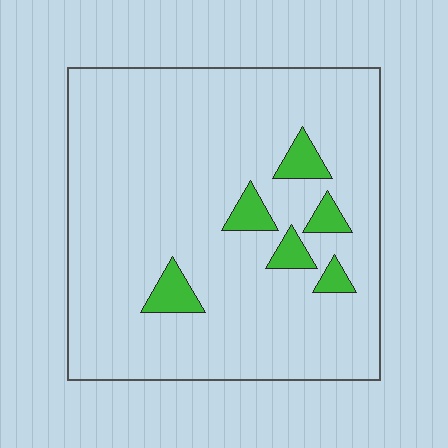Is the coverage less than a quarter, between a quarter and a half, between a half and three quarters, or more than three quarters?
Less than a quarter.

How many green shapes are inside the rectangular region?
6.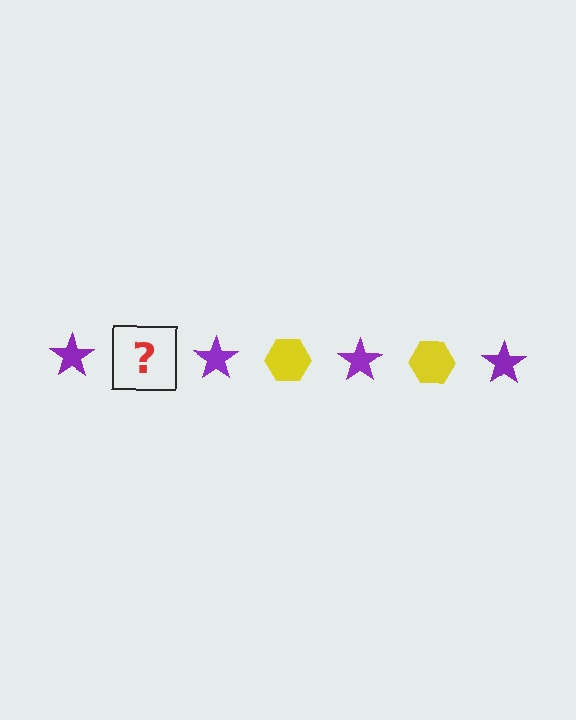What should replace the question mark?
The question mark should be replaced with a yellow hexagon.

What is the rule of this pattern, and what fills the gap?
The rule is that the pattern alternates between purple star and yellow hexagon. The gap should be filled with a yellow hexagon.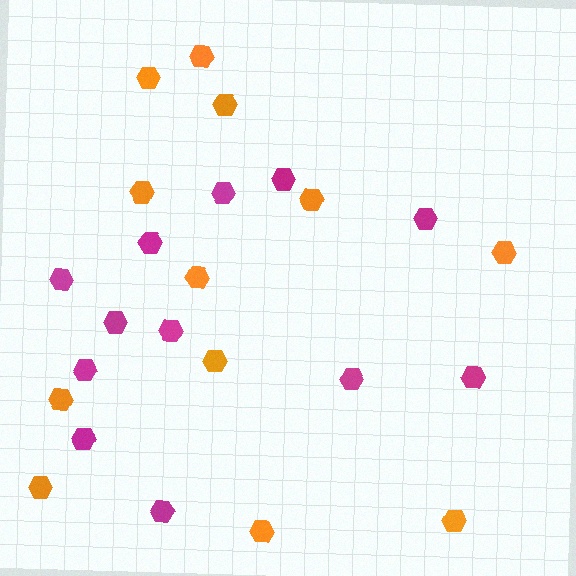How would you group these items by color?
There are 2 groups: one group of orange hexagons (12) and one group of magenta hexagons (12).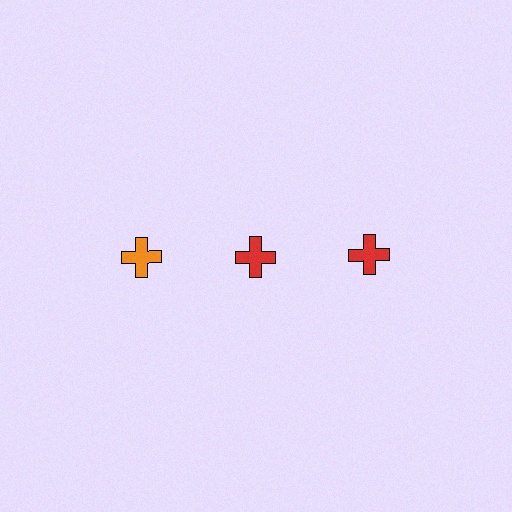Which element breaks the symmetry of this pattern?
The orange cross in the top row, leftmost column breaks the symmetry. All other shapes are red crosses.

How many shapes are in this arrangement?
There are 3 shapes arranged in a grid pattern.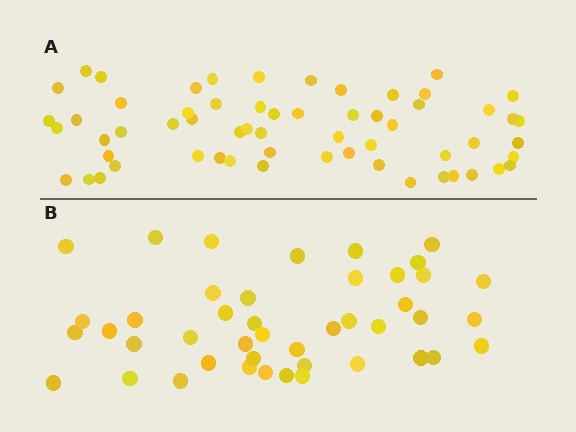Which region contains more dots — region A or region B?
Region A (the top region) has more dots.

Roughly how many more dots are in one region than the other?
Region A has approximately 15 more dots than region B.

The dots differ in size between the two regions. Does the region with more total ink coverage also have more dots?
No. Region B has more total ink coverage because its dots are larger, but region A actually contains more individual dots. Total area can be misleading — the number of items is what matters here.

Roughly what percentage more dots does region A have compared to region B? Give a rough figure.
About 35% more.